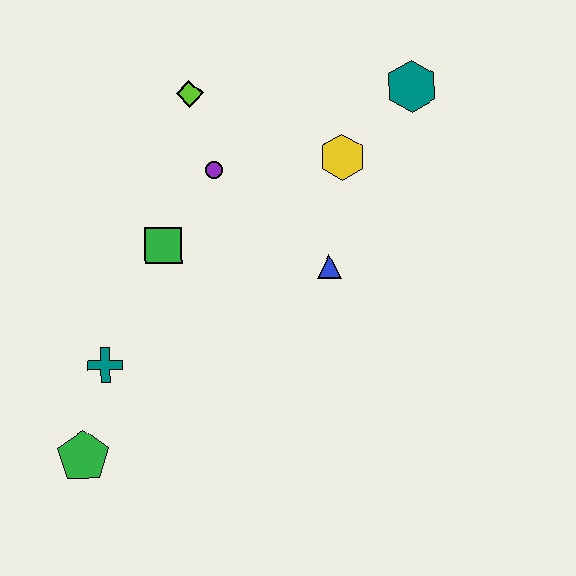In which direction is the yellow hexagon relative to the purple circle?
The yellow hexagon is to the right of the purple circle.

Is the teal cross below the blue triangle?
Yes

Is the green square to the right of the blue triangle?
No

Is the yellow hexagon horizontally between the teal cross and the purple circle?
No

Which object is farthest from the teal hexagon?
The green pentagon is farthest from the teal hexagon.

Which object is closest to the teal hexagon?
The yellow hexagon is closest to the teal hexagon.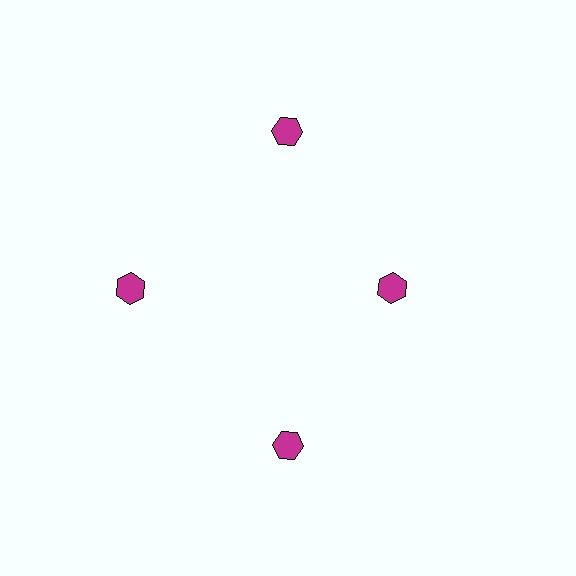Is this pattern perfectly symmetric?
No. The 4 magenta hexagons are arranged in a ring, but one element near the 3 o'clock position is pulled inward toward the center, breaking the 4-fold rotational symmetry.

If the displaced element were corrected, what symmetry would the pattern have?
It would have 4-fold rotational symmetry — the pattern would map onto itself every 90 degrees.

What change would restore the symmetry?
The symmetry would be restored by moving it outward, back onto the ring so that all 4 hexagons sit at equal angles and equal distance from the center.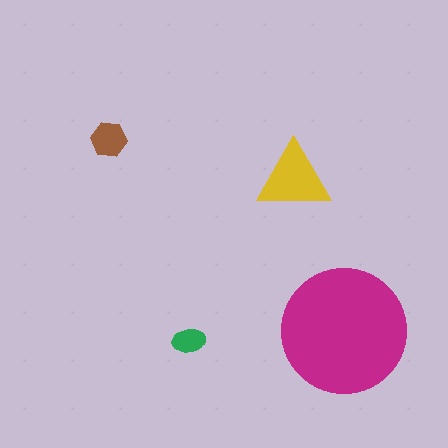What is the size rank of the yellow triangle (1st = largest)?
2nd.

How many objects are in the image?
There are 4 objects in the image.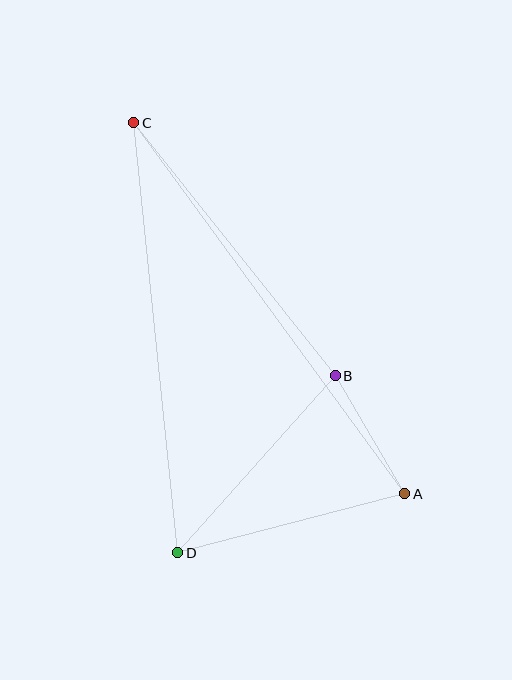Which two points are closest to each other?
Points A and B are closest to each other.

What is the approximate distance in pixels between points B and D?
The distance between B and D is approximately 236 pixels.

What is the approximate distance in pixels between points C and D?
The distance between C and D is approximately 432 pixels.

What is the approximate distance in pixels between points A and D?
The distance between A and D is approximately 234 pixels.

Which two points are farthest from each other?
Points A and C are farthest from each other.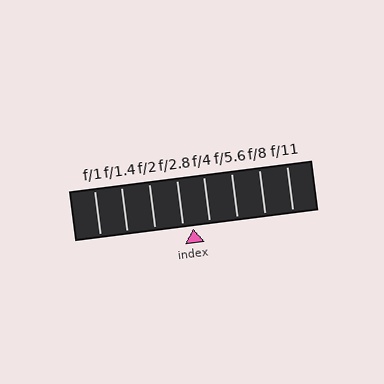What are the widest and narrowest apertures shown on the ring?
The widest aperture shown is f/1 and the narrowest is f/11.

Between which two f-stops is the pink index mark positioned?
The index mark is between f/2.8 and f/4.